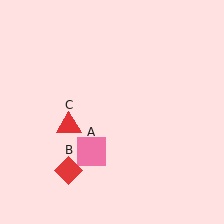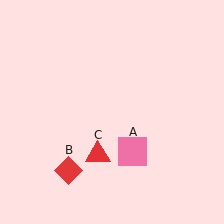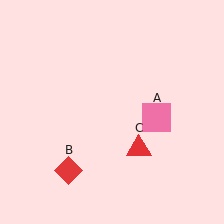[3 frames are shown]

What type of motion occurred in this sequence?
The pink square (object A), red triangle (object C) rotated counterclockwise around the center of the scene.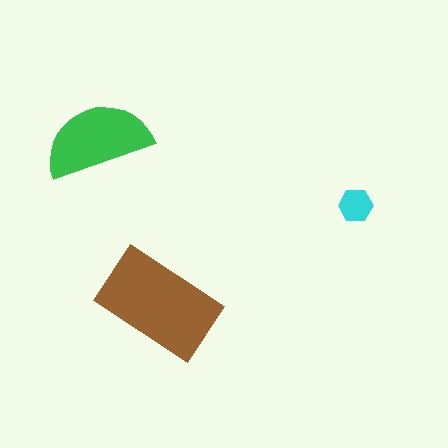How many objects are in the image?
There are 3 objects in the image.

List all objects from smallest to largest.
The cyan hexagon, the green semicircle, the brown rectangle.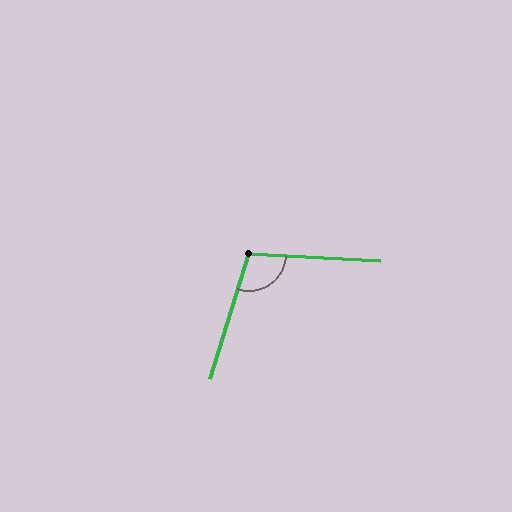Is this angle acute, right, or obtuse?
It is obtuse.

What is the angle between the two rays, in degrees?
Approximately 105 degrees.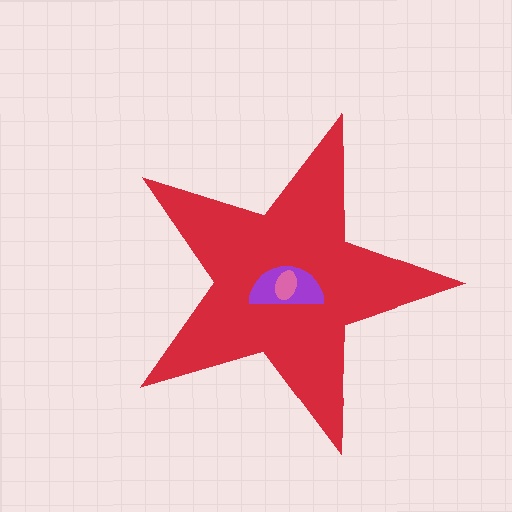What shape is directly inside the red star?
The purple semicircle.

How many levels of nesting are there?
3.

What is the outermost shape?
The red star.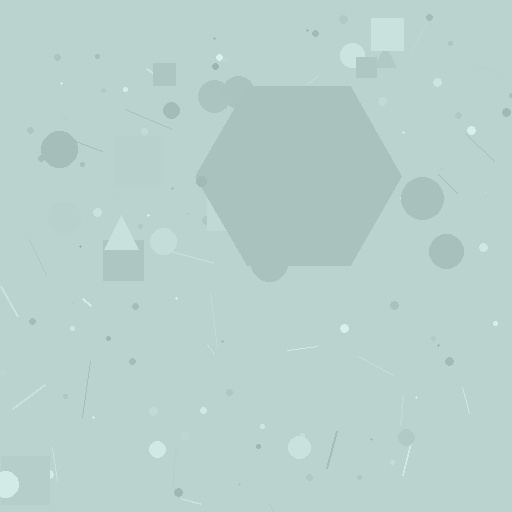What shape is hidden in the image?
A hexagon is hidden in the image.